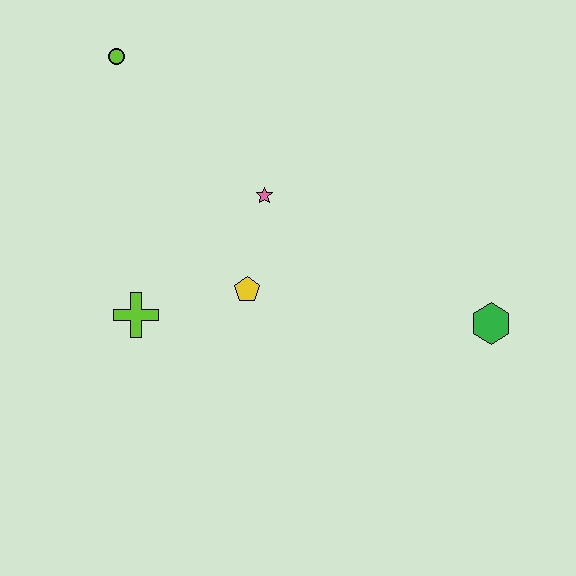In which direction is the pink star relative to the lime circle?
The pink star is to the right of the lime circle.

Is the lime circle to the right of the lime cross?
No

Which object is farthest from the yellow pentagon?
The lime circle is farthest from the yellow pentagon.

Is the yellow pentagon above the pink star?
No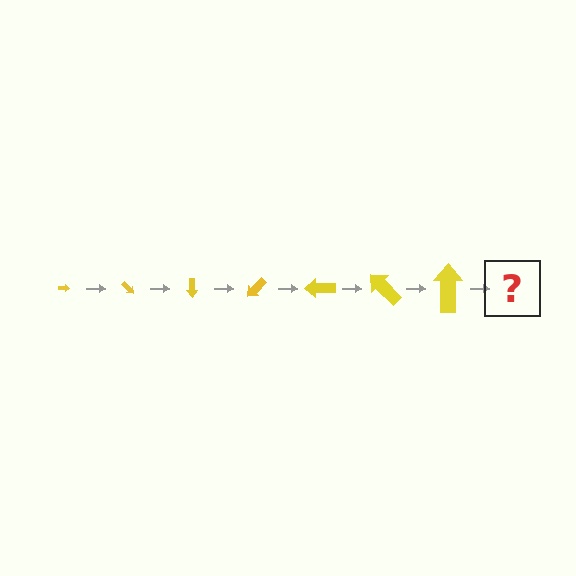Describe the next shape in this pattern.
It should be an arrow, larger than the previous one and rotated 315 degrees from the start.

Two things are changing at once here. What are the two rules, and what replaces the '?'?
The two rules are that the arrow grows larger each step and it rotates 45 degrees each step. The '?' should be an arrow, larger than the previous one and rotated 315 degrees from the start.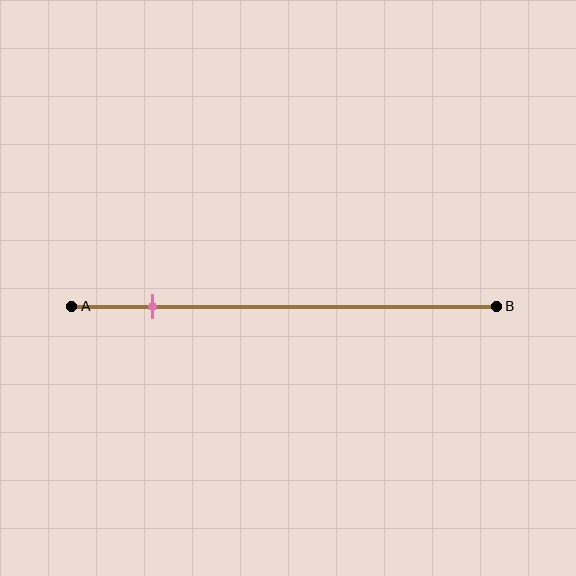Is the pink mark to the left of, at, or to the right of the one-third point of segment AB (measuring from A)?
The pink mark is to the left of the one-third point of segment AB.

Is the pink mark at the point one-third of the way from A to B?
No, the mark is at about 20% from A, not at the 33% one-third point.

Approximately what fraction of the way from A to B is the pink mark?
The pink mark is approximately 20% of the way from A to B.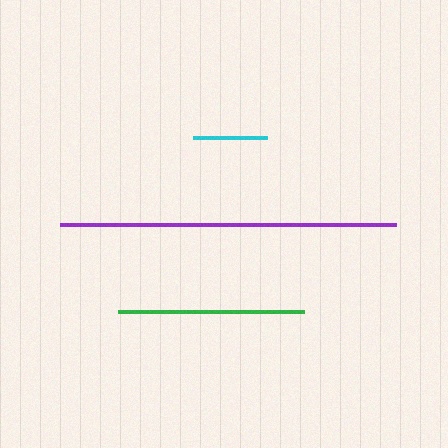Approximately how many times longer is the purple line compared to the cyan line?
The purple line is approximately 4.6 times the length of the cyan line.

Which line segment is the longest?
The purple line is the longest at approximately 336 pixels.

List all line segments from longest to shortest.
From longest to shortest: purple, green, cyan.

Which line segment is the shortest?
The cyan line is the shortest at approximately 73 pixels.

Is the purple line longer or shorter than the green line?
The purple line is longer than the green line.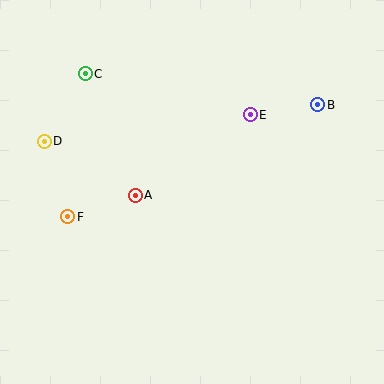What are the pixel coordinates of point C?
Point C is at (85, 74).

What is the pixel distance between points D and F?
The distance between D and F is 79 pixels.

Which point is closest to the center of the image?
Point A at (135, 195) is closest to the center.